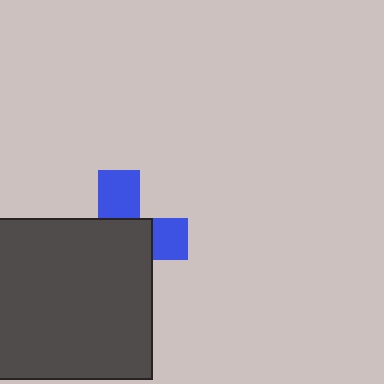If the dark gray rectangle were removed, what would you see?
You would see the complete blue cross.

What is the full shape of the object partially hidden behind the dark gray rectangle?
The partially hidden object is a blue cross.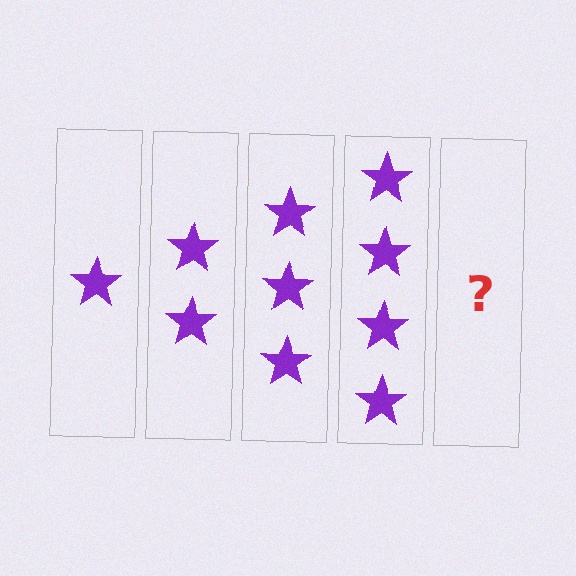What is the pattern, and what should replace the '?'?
The pattern is that each step adds one more star. The '?' should be 5 stars.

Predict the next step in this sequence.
The next step is 5 stars.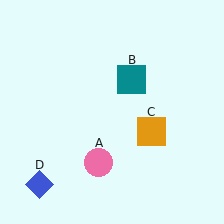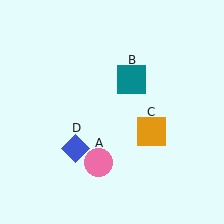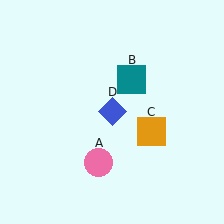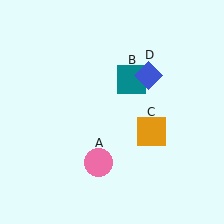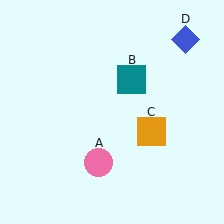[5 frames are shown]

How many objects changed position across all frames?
1 object changed position: blue diamond (object D).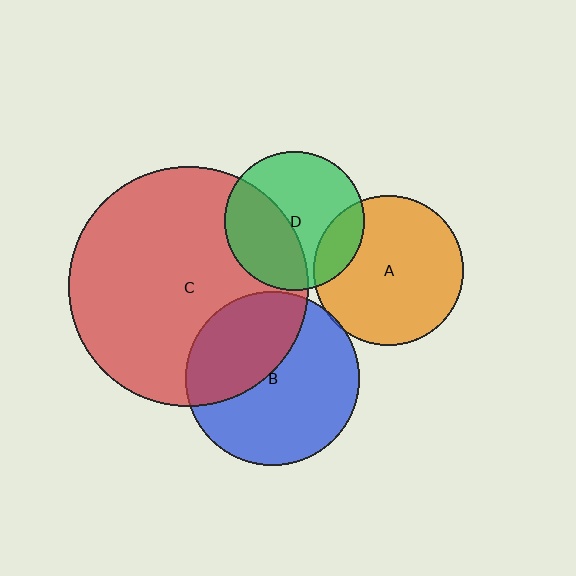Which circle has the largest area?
Circle C (red).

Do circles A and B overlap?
Yes.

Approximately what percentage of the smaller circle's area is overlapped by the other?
Approximately 5%.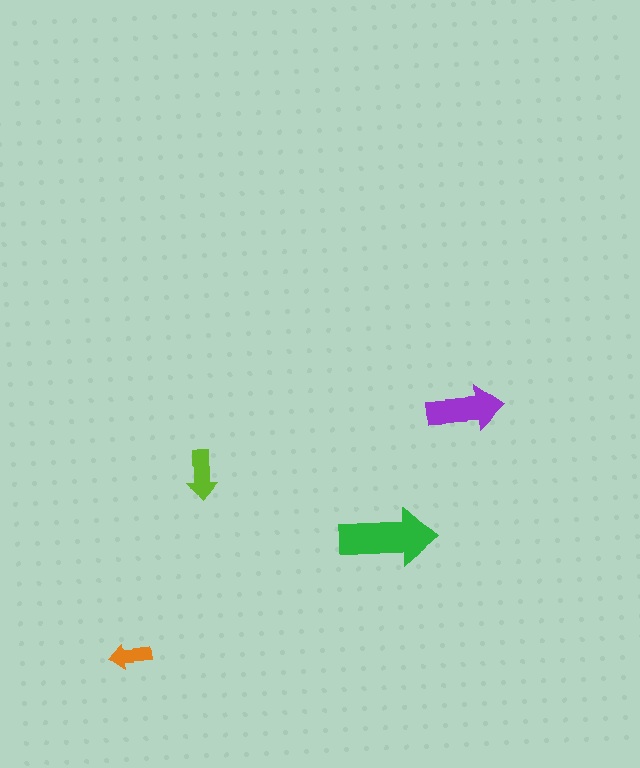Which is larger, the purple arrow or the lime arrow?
The purple one.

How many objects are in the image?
There are 4 objects in the image.